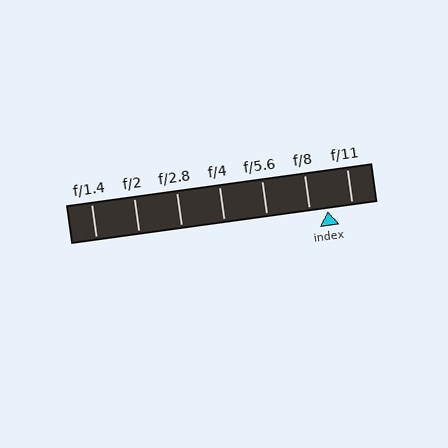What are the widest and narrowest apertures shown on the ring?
The widest aperture shown is f/1.4 and the narrowest is f/11.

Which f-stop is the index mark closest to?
The index mark is closest to f/8.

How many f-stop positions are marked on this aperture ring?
There are 7 f-stop positions marked.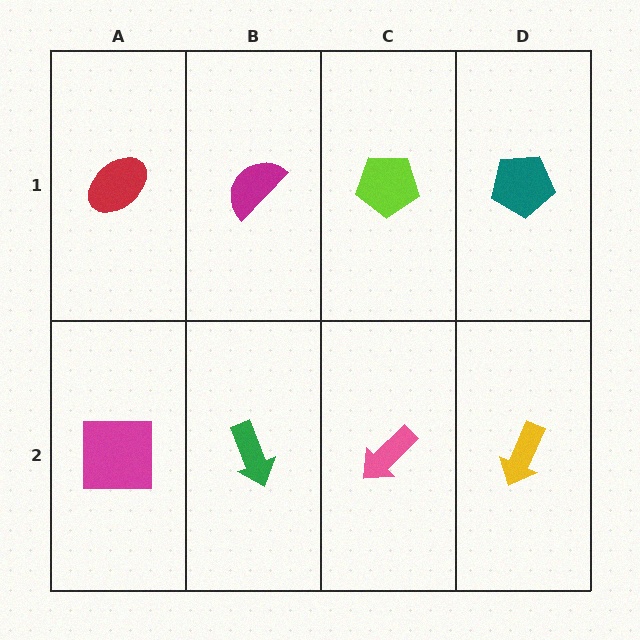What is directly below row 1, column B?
A green arrow.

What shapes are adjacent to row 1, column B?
A green arrow (row 2, column B), a red ellipse (row 1, column A), a lime pentagon (row 1, column C).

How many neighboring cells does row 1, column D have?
2.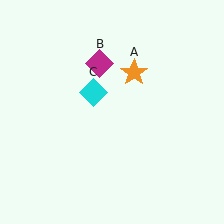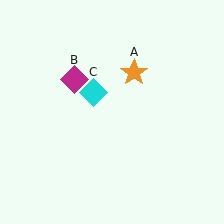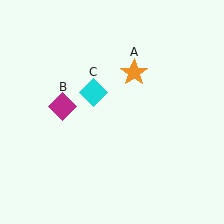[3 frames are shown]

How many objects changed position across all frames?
1 object changed position: magenta diamond (object B).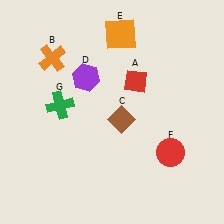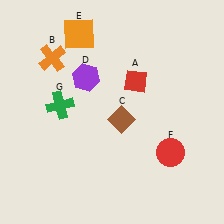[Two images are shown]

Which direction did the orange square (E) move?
The orange square (E) moved left.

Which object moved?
The orange square (E) moved left.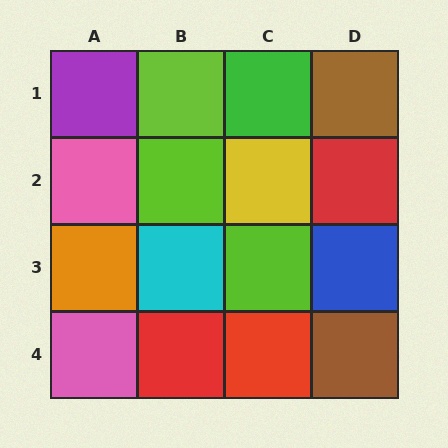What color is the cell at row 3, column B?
Cyan.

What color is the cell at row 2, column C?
Yellow.